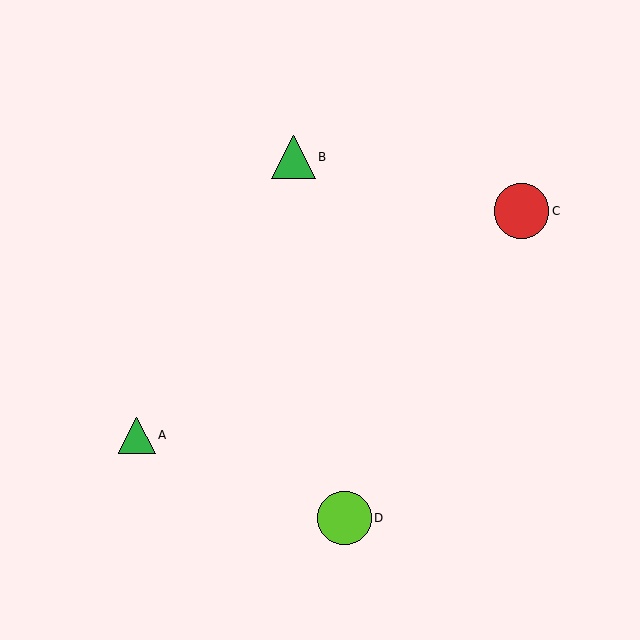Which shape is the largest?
The red circle (labeled C) is the largest.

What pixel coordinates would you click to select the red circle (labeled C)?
Click at (522, 211) to select the red circle C.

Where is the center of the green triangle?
The center of the green triangle is at (137, 435).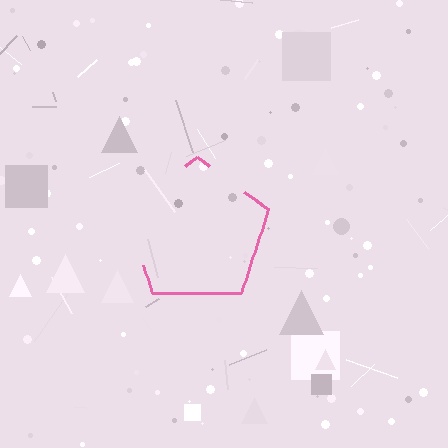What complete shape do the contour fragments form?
The contour fragments form a pentagon.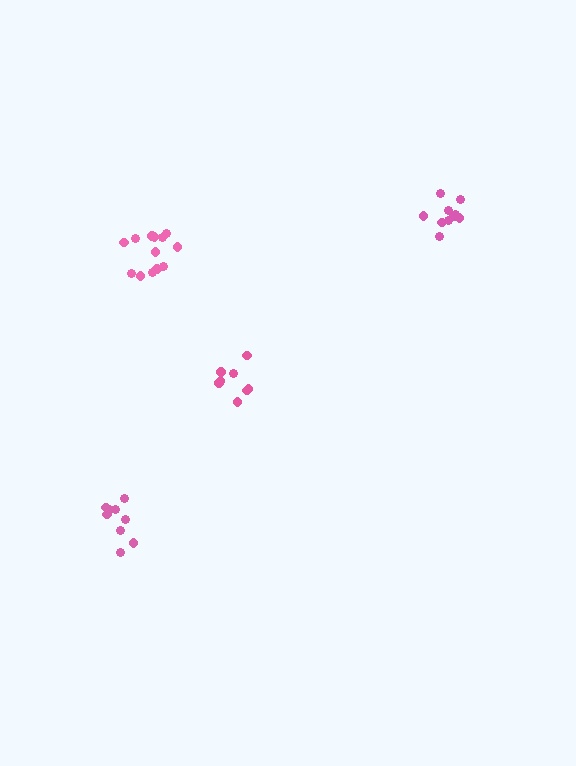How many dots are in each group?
Group 1: 9 dots, Group 2: 13 dots, Group 3: 8 dots, Group 4: 10 dots (40 total).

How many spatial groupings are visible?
There are 4 spatial groupings.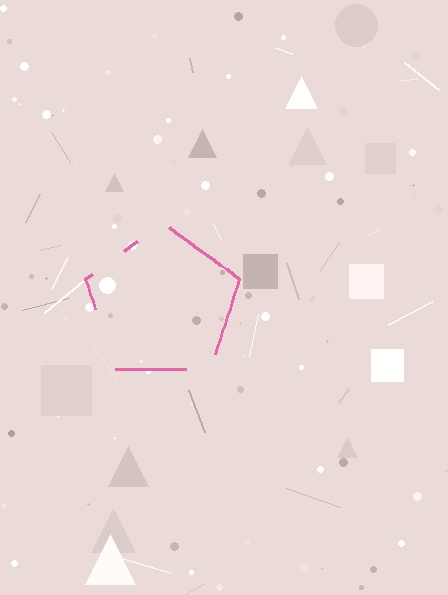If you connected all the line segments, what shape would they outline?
They would outline a pentagon.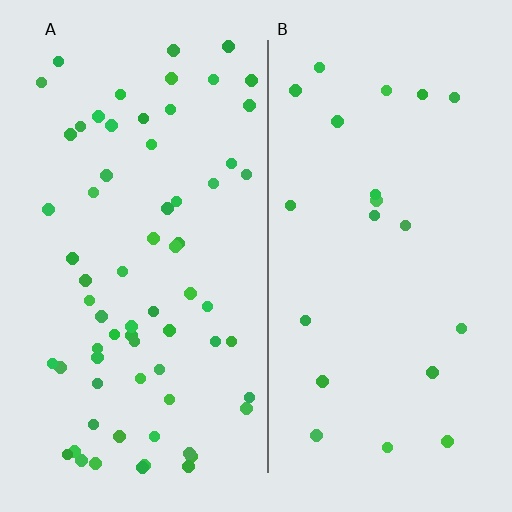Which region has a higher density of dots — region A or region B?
A (the left).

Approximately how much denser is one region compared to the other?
Approximately 3.2× — region A over region B.